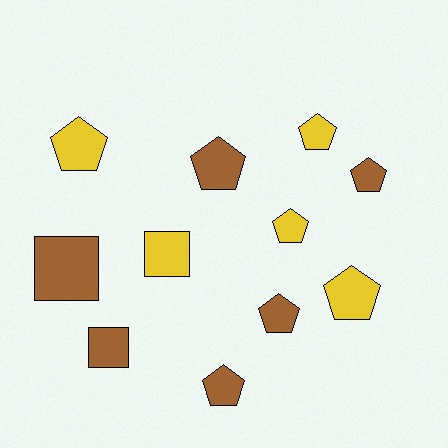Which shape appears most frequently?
Pentagon, with 8 objects.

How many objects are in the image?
There are 11 objects.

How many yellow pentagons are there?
There are 4 yellow pentagons.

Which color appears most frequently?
Brown, with 6 objects.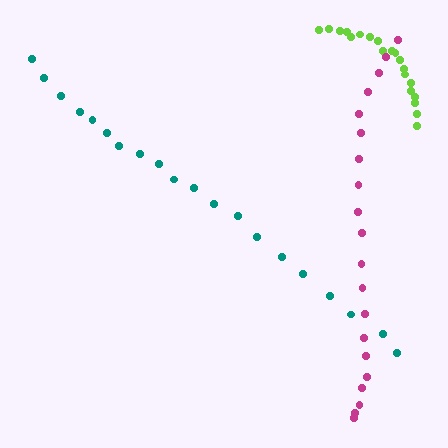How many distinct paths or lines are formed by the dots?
There are 3 distinct paths.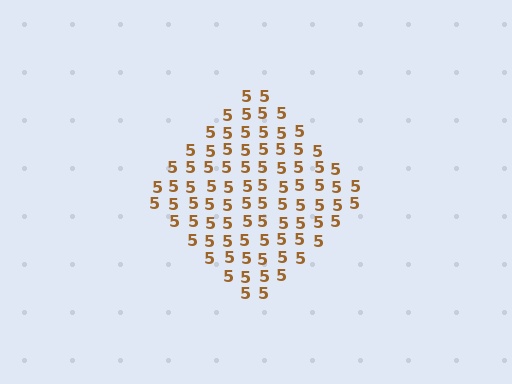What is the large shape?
The large shape is a diamond.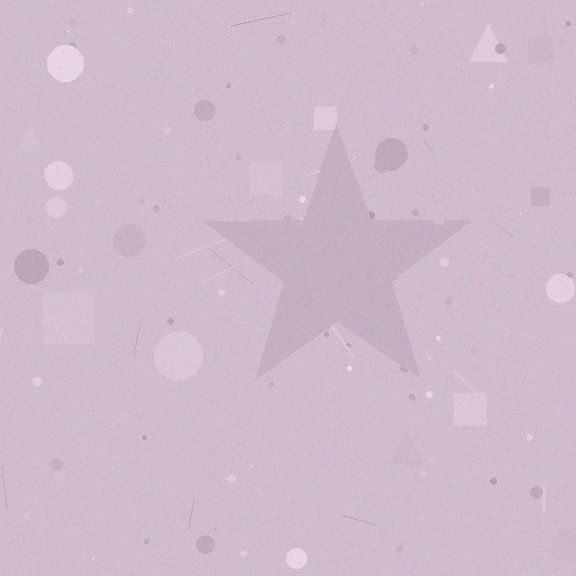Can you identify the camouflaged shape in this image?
The camouflaged shape is a star.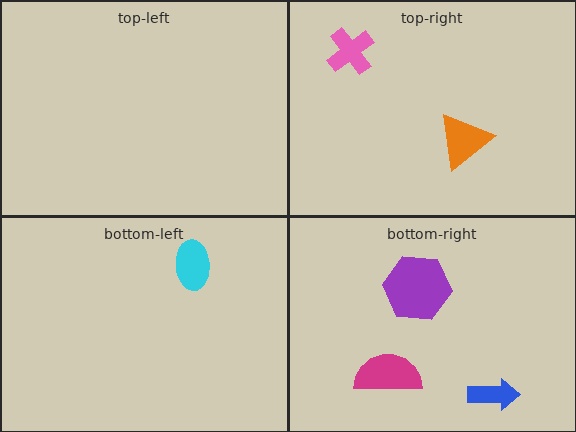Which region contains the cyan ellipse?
The bottom-left region.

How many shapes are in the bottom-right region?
3.